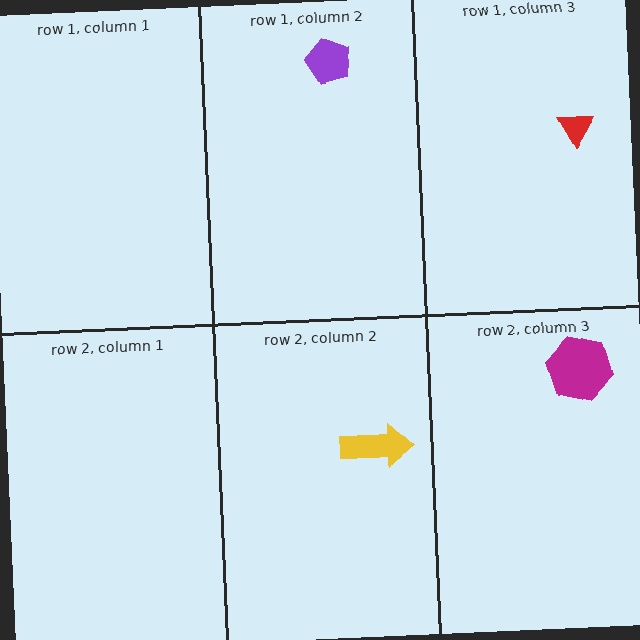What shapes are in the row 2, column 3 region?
The magenta hexagon.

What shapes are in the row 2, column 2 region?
The yellow arrow.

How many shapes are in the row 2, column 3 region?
1.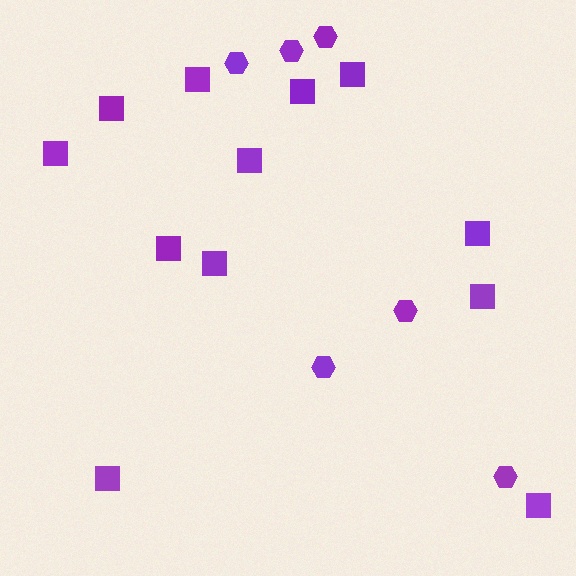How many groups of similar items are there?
There are 2 groups: one group of squares (12) and one group of hexagons (6).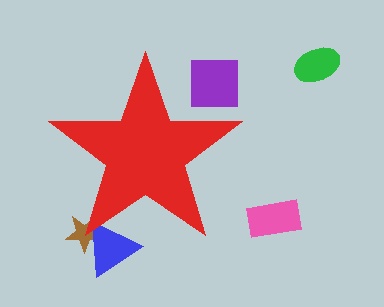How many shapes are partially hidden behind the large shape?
3 shapes are partially hidden.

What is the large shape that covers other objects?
A red star.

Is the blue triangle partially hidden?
Yes, the blue triangle is partially hidden behind the red star.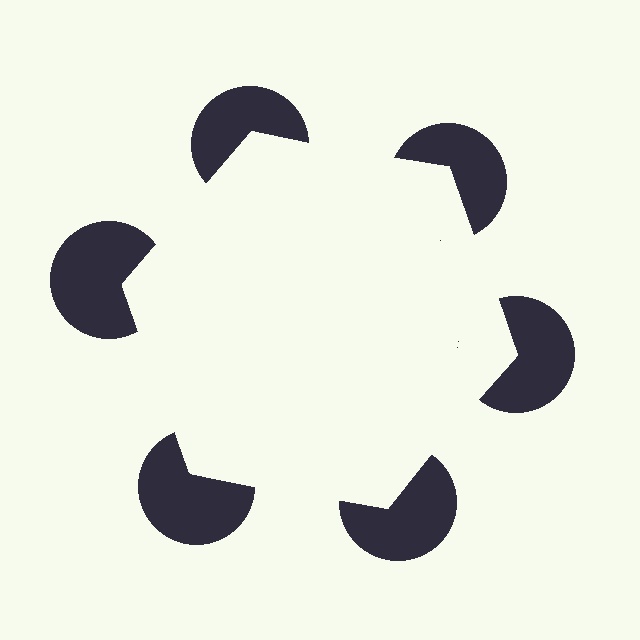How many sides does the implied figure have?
6 sides.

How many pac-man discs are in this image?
There are 6 — one at each vertex of the illusory hexagon.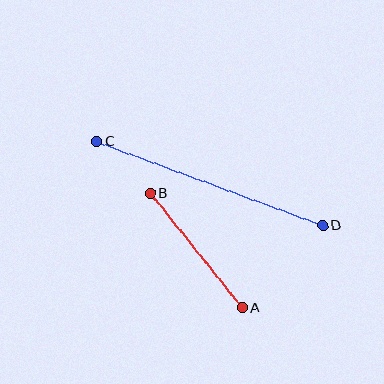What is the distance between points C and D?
The distance is approximately 241 pixels.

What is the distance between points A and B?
The distance is approximately 147 pixels.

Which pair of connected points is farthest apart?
Points C and D are farthest apart.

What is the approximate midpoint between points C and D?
The midpoint is at approximately (210, 184) pixels.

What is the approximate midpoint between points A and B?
The midpoint is at approximately (196, 251) pixels.